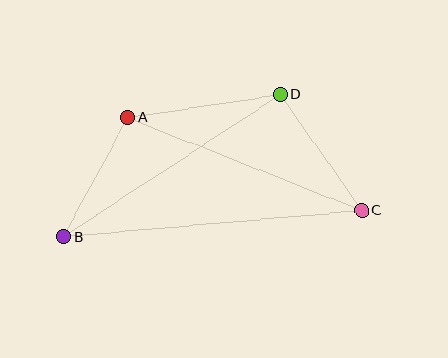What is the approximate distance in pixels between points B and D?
The distance between B and D is approximately 259 pixels.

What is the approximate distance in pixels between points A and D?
The distance between A and D is approximately 154 pixels.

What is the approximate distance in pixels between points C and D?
The distance between C and D is approximately 142 pixels.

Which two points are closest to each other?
Points A and B are closest to each other.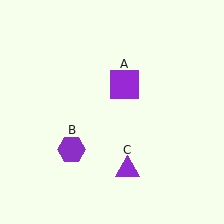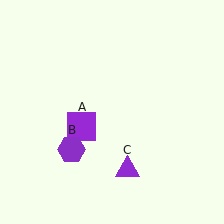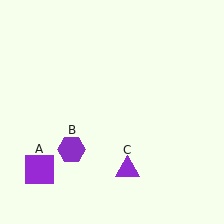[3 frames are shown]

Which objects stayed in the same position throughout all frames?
Purple hexagon (object B) and purple triangle (object C) remained stationary.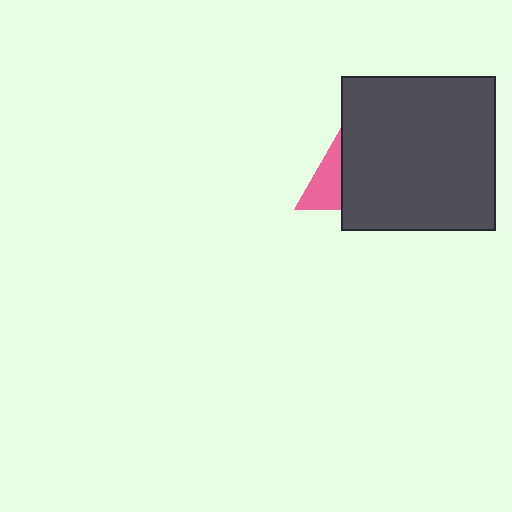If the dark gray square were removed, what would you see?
You would see the complete pink triangle.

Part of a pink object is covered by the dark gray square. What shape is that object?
It is a triangle.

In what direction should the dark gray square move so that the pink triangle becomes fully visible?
The dark gray square should move right. That is the shortest direction to clear the overlap and leave the pink triangle fully visible.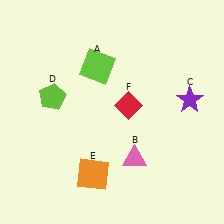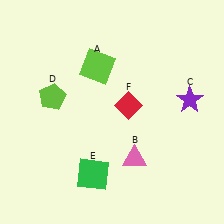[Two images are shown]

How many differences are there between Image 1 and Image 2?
There is 1 difference between the two images.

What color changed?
The square (E) changed from orange in Image 1 to green in Image 2.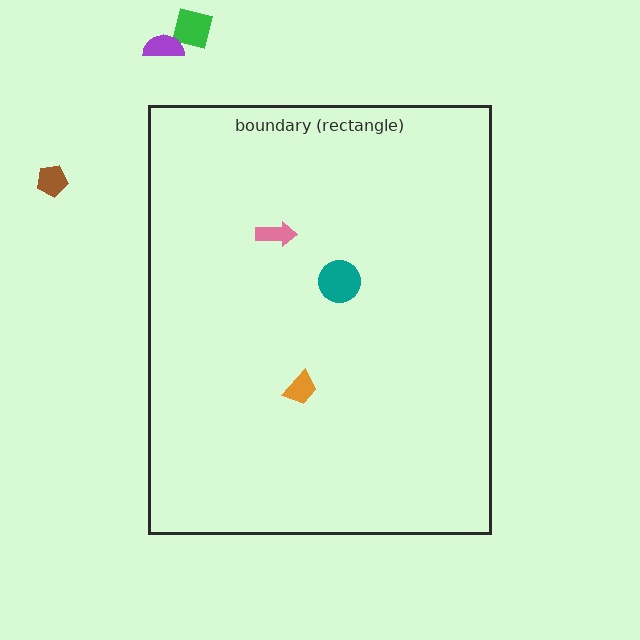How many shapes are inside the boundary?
3 inside, 3 outside.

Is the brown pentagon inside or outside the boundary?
Outside.